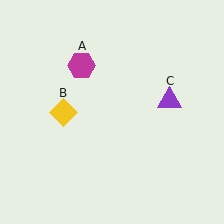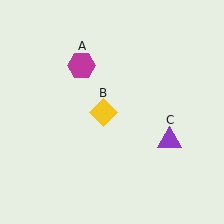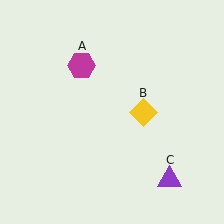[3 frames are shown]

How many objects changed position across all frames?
2 objects changed position: yellow diamond (object B), purple triangle (object C).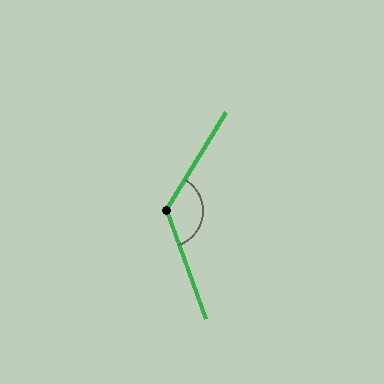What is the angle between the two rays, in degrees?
Approximately 129 degrees.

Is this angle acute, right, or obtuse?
It is obtuse.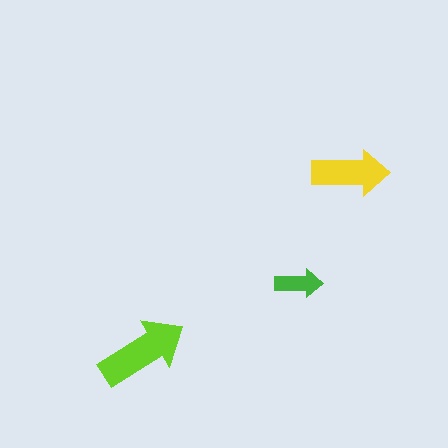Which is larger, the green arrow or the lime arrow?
The lime one.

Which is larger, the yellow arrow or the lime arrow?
The lime one.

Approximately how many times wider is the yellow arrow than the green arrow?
About 1.5 times wider.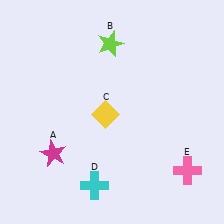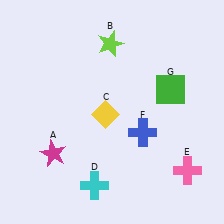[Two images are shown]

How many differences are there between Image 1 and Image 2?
There are 2 differences between the two images.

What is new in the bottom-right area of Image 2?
A blue cross (F) was added in the bottom-right area of Image 2.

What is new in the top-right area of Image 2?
A green square (G) was added in the top-right area of Image 2.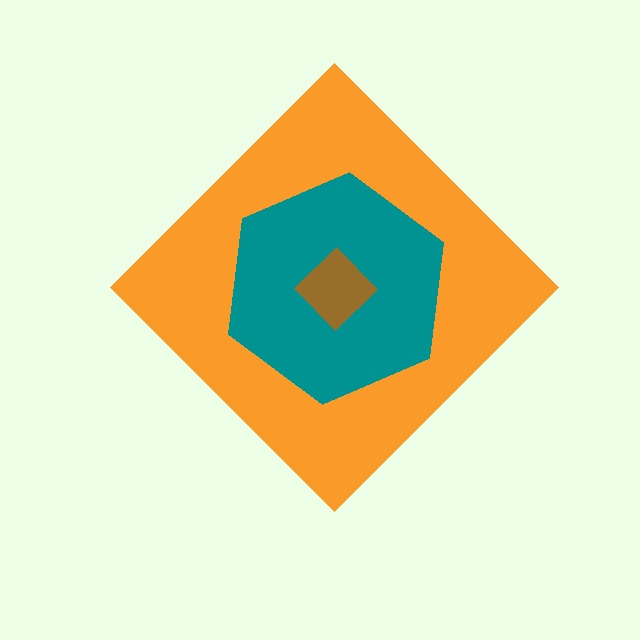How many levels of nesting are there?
3.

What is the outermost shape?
The orange diamond.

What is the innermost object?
The brown diamond.